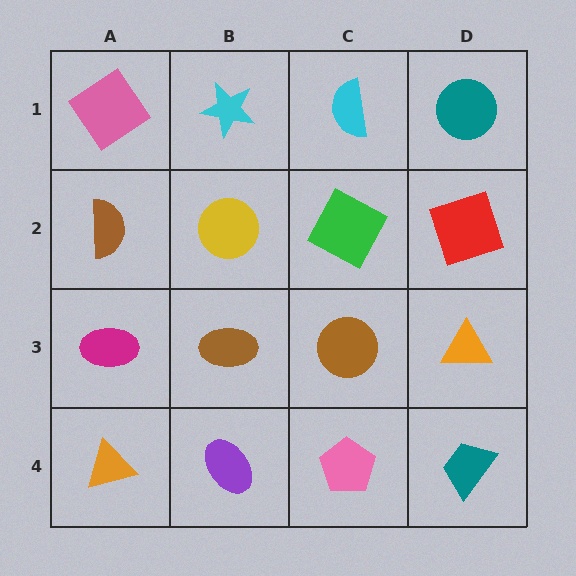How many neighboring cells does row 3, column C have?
4.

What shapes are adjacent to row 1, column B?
A yellow circle (row 2, column B), a pink diamond (row 1, column A), a cyan semicircle (row 1, column C).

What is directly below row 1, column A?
A brown semicircle.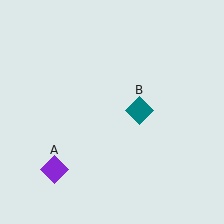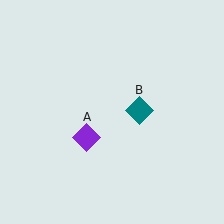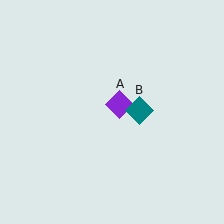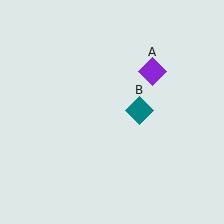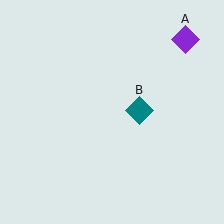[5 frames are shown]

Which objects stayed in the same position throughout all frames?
Teal diamond (object B) remained stationary.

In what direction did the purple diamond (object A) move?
The purple diamond (object A) moved up and to the right.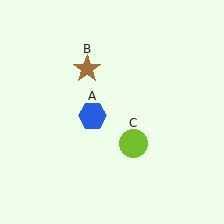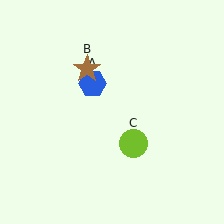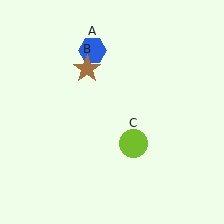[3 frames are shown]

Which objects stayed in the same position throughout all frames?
Brown star (object B) and lime circle (object C) remained stationary.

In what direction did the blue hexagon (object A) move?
The blue hexagon (object A) moved up.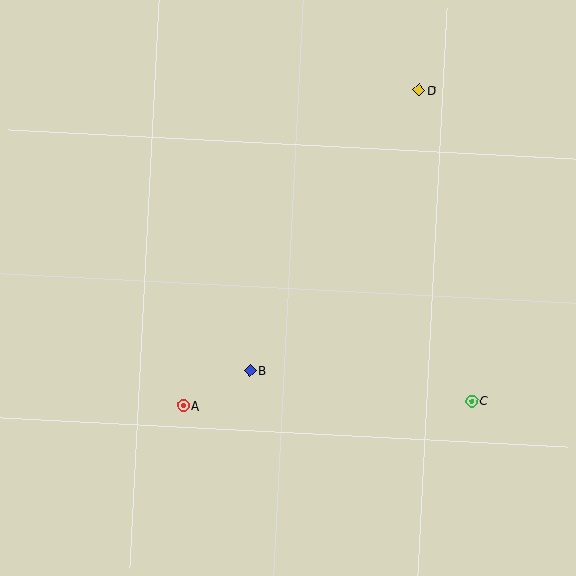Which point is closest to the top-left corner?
Point D is closest to the top-left corner.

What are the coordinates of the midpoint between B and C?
The midpoint between B and C is at (361, 386).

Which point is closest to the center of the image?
Point B at (250, 370) is closest to the center.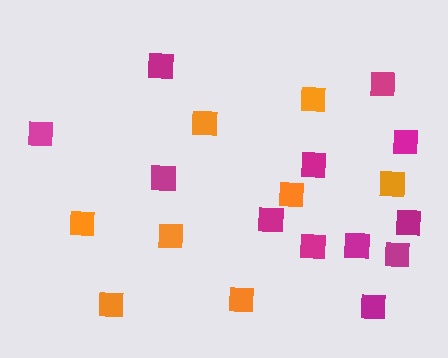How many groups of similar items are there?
There are 2 groups: one group of orange squares (8) and one group of magenta squares (12).